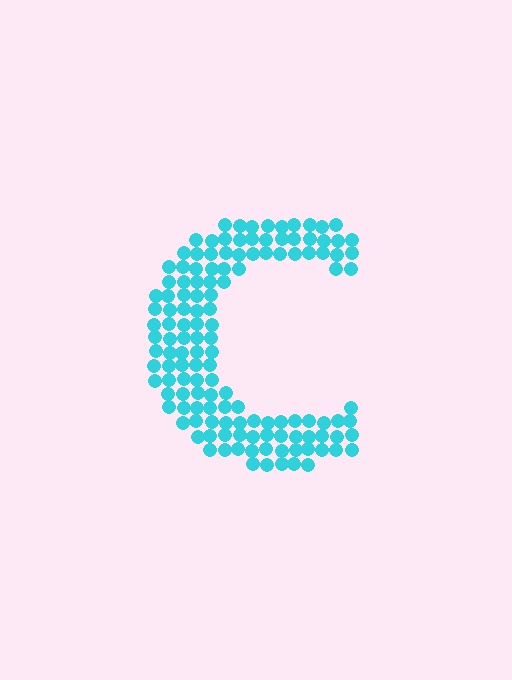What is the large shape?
The large shape is the letter C.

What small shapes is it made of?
It is made of small circles.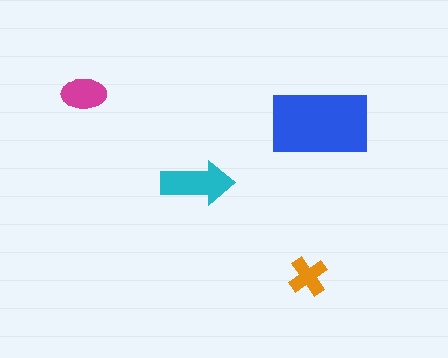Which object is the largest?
The blue rectangle.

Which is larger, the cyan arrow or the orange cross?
The cyan arrow.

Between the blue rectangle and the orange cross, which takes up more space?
The blue rectangle.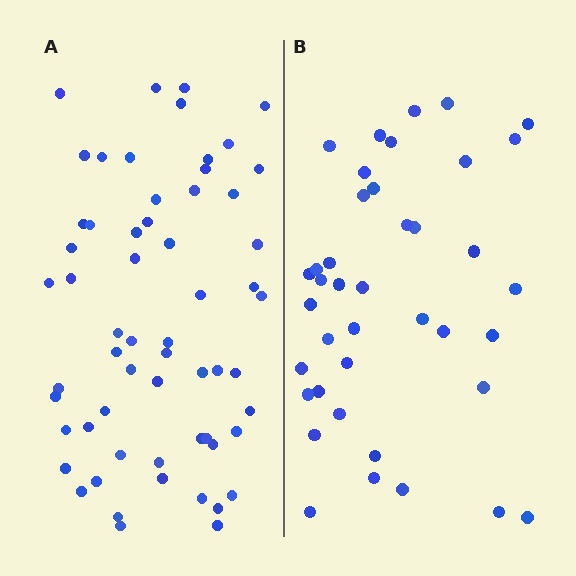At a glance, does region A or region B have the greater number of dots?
Region A (the left region) has more dots.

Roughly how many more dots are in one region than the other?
Region A has approximately 20 more dots than region B.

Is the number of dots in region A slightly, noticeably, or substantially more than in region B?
Region A has substantially more. The ratio is roughly 1.5 to 1.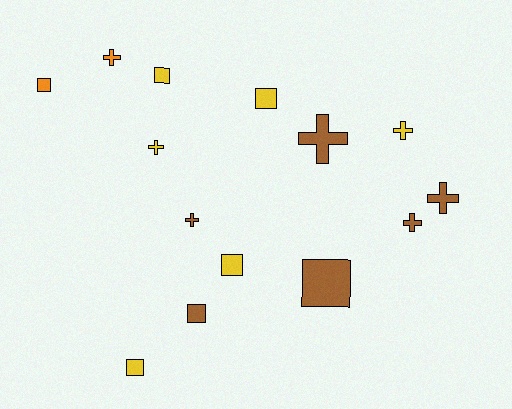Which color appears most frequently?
Brown, with 6 objects.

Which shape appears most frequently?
Square, with 7 objects.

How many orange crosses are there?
There is 1 orange cross.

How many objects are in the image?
There are 14 objects.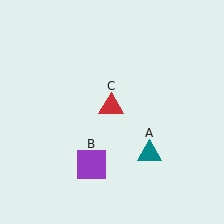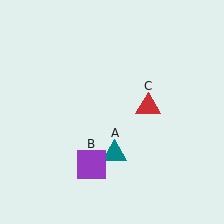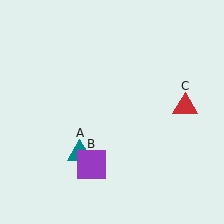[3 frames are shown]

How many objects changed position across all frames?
2 objects changed position: teal triangle (object A), red triangle (object C).